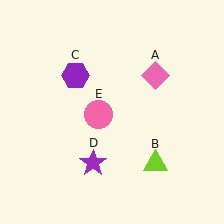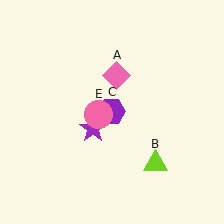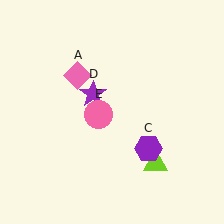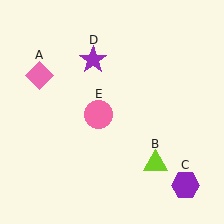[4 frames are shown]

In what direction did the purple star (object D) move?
The purple star (object D) moved up.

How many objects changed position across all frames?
3 objects changed position: pink diamond (object A), purple hexagon (object C), purple star (object D).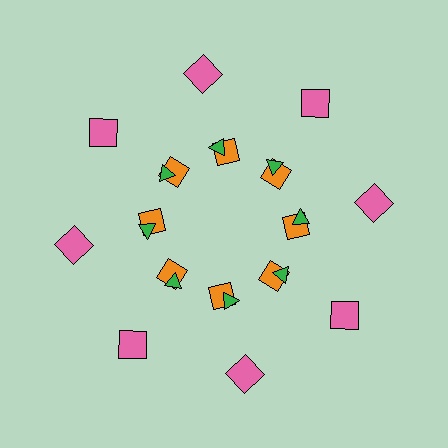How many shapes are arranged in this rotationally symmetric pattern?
There are 24 shapes, arranged in 8 groups of 3.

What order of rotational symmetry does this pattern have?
This pattern has 8-fold rotational symmetry.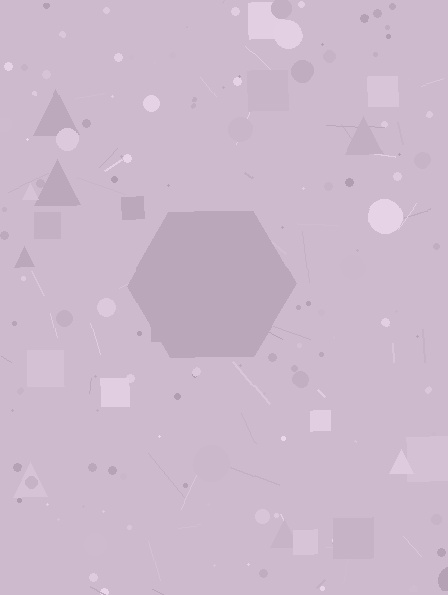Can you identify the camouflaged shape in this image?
The camouflaged shape is a hexagon.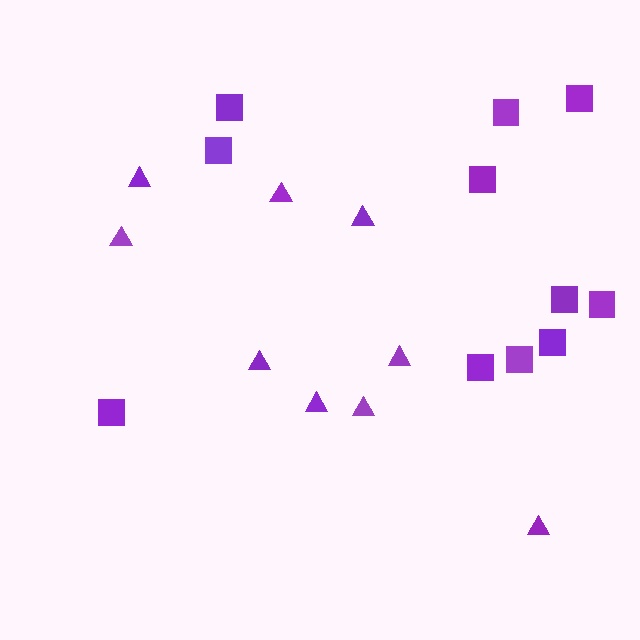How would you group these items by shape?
There are 2 groups: one group of triangles (9) and one group of squares (11).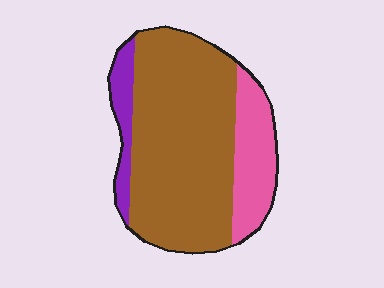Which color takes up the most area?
Brown, at roughly 70%.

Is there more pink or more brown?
Brown.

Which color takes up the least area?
Purple, at roughly 10%.